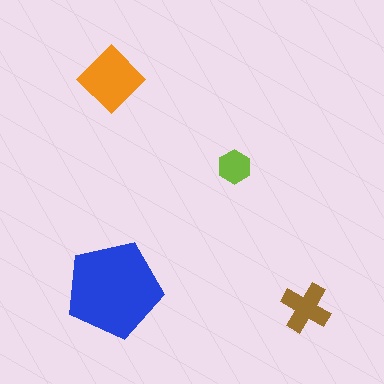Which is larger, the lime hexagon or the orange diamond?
The orange diamond.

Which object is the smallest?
The lime hexagon.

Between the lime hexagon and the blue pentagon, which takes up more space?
The blue pentagon.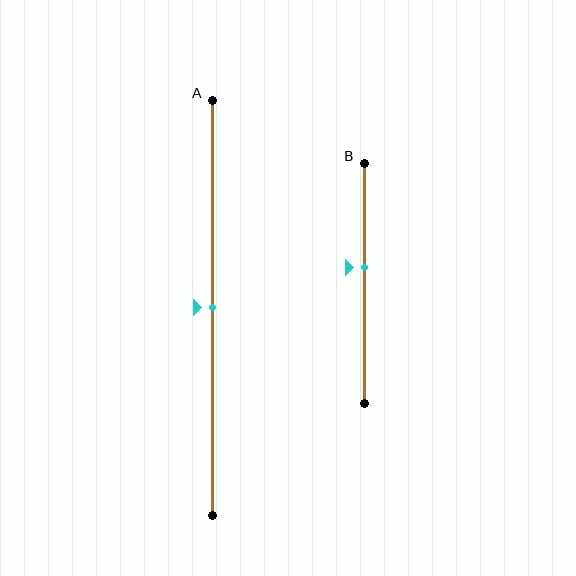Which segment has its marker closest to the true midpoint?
Segment A has its marker closest to the true midpoint.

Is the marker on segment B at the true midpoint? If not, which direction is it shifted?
No, the marker on segment B is shifted upward by about 7% of the segment length.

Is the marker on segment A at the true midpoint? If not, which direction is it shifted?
Yes, the marker on segment A is at the true midpoint.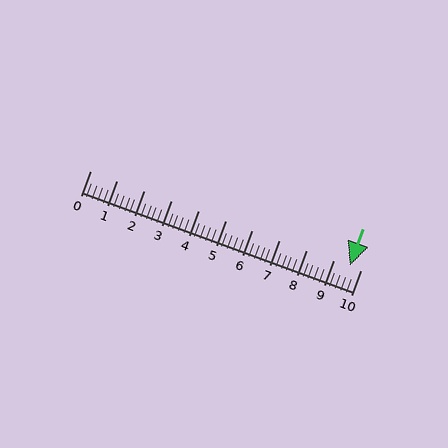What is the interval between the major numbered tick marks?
The major tick marks are spaced 1 units apart.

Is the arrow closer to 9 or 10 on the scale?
The arrow is closer to 10.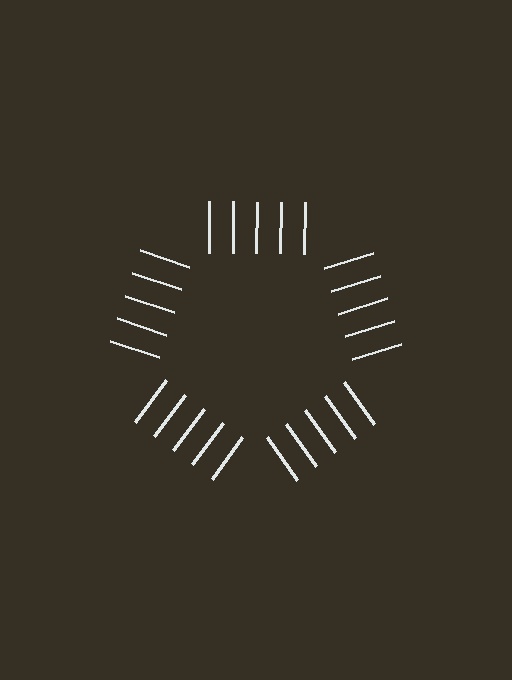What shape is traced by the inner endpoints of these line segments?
An illusory pentagon — the line segments terminate on its edges but no continuous stroke is drawn.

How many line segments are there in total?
25 — 5 along each of the 5 edges.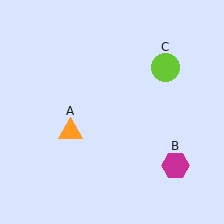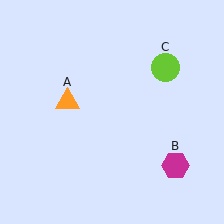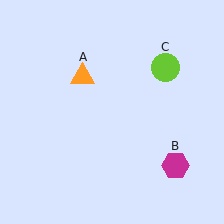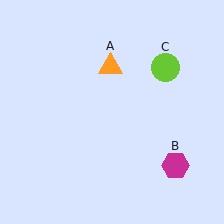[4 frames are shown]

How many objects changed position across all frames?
1 object changed position: orange triangle (object A).